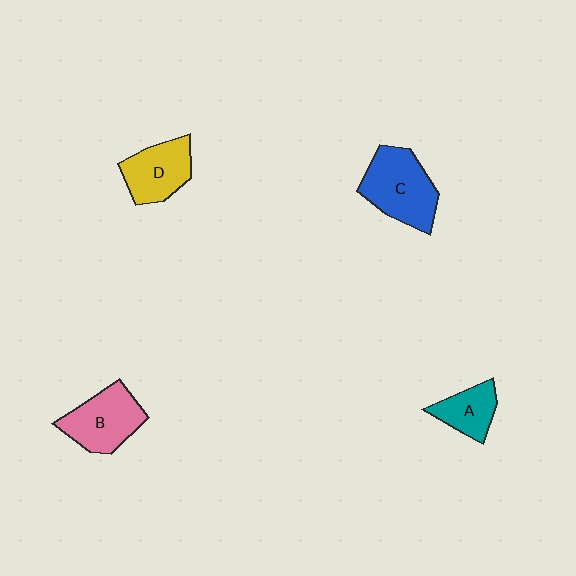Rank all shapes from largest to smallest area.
From largest to smallest: C (blue), B (pink), D (yellow), A (teal).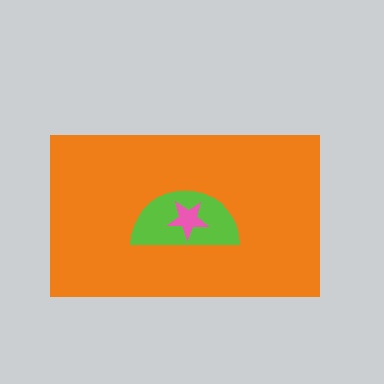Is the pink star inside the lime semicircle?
Yes.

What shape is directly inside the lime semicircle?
The pink star.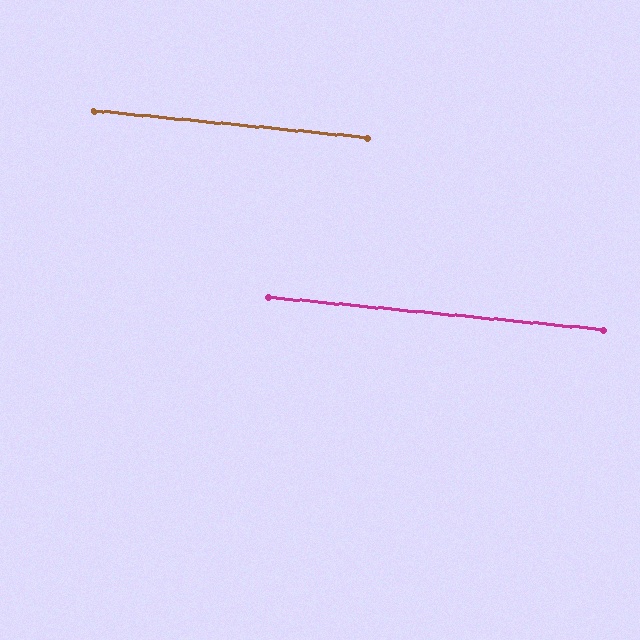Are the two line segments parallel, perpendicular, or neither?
Parallel — their directions differ by only 0.1°.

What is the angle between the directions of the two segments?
Approximately 0 degrees.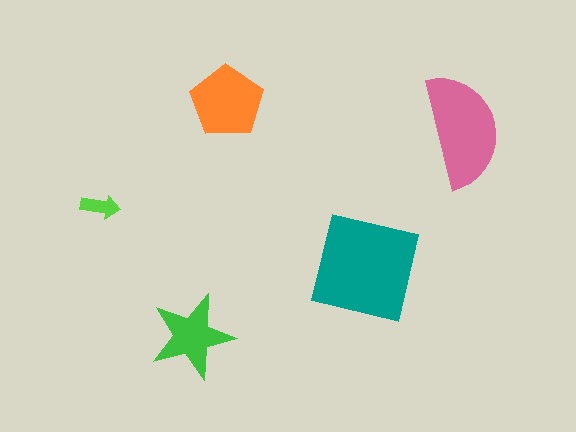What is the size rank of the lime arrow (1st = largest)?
5th.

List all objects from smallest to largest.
The lime arrow, the green star, the orange pentagon, the pink semicircle, the teal square.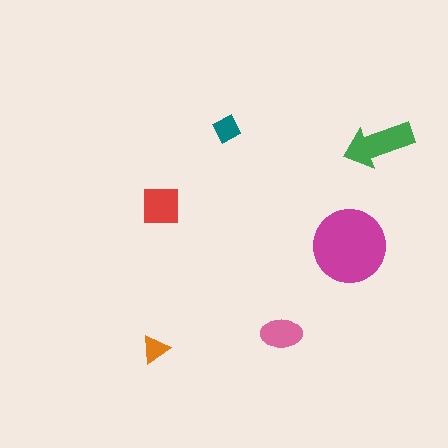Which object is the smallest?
The orange triangle.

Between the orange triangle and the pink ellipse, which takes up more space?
The pink ellipse.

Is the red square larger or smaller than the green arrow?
Smaller.